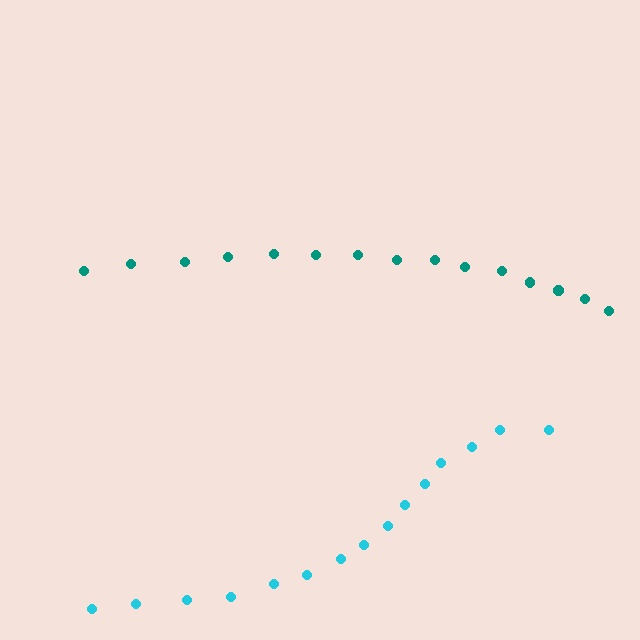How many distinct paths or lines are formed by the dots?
There are 2 distinct paths.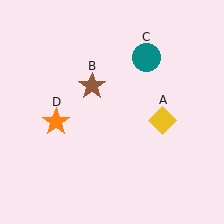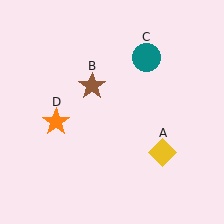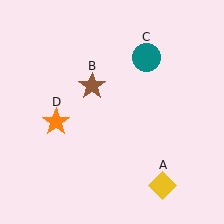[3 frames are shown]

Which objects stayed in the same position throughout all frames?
Brown star (object B) and teal circle (object C) and orange star (object D) remained stationary.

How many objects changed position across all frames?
1 object changed position: yellow diamond (object A).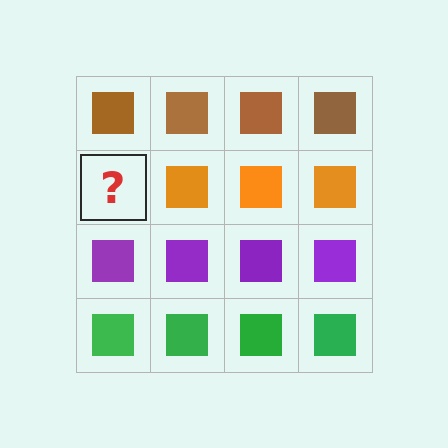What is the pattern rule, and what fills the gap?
The rule is that each row has a consistent color. The gap should be filled with an orange square.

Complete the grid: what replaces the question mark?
The question mark should be replaced with an orange square.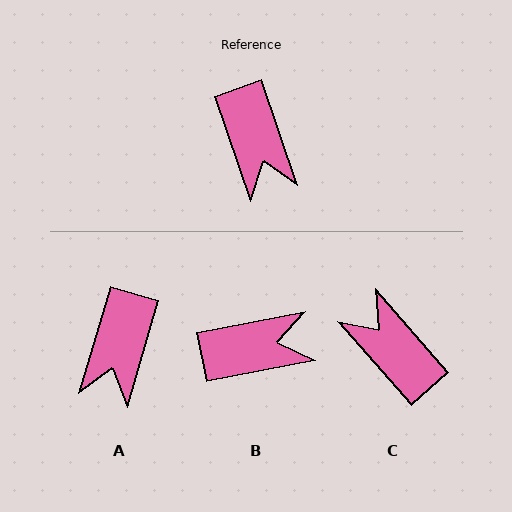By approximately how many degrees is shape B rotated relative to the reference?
Approximately 82 degrees counter-clockwise.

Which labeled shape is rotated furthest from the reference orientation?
C, about 158 degrees away.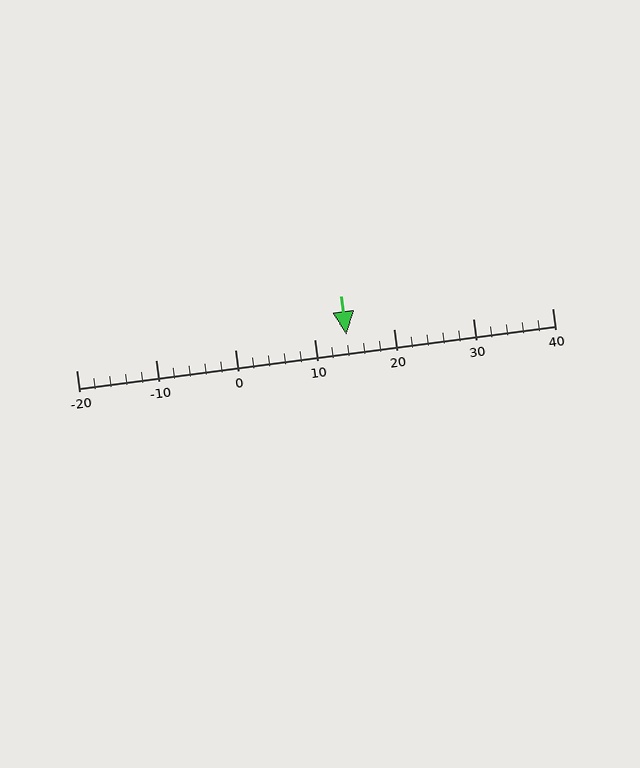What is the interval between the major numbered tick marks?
The major tick marks are spaced 10 units apart.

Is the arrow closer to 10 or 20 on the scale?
The arrow is closer to 10.